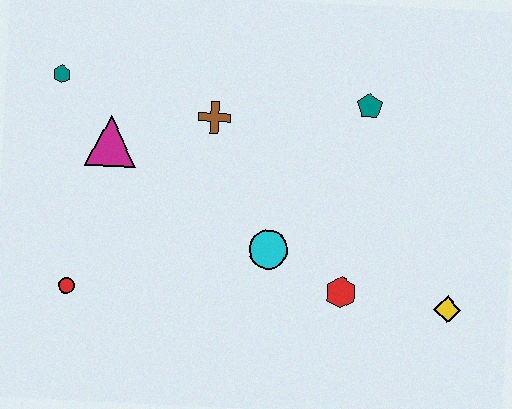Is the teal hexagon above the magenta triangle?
Yes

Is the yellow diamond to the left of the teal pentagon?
No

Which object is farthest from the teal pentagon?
The red circle is farthest from the teal pentagon.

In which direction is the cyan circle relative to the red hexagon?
The cyan circle is to the left of the red hexagon.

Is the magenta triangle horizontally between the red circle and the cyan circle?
Yes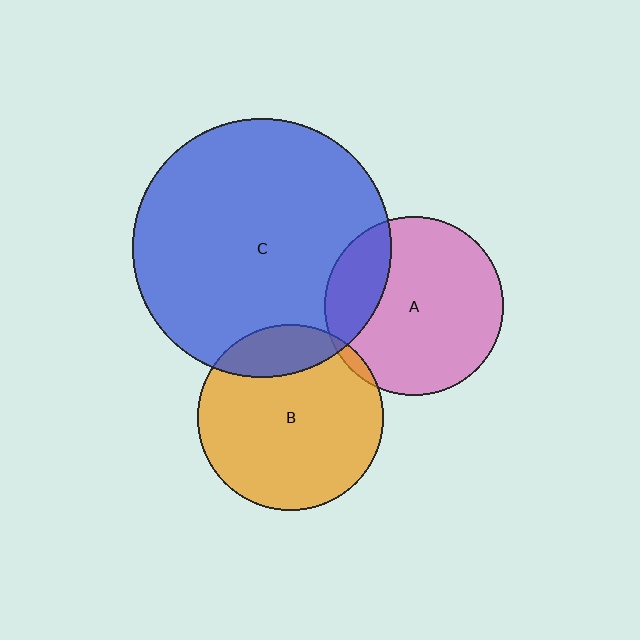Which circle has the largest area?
Circle C (blue).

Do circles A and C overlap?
Yes.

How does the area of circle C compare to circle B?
Approximately 1.9 times.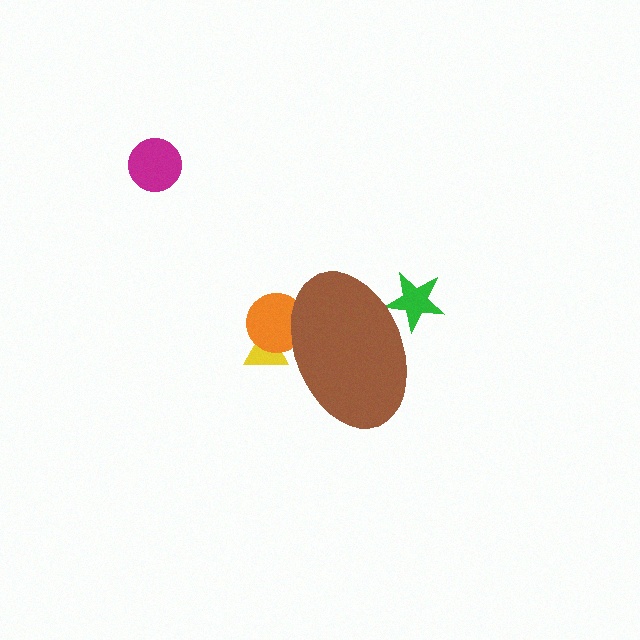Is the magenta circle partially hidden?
No, the magenta circle is fully visible.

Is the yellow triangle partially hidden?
Yes, the yellow triangle is partially hidden behind the brown ellipse.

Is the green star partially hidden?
Yes, the green star is partially hidden behind the brown ellipse.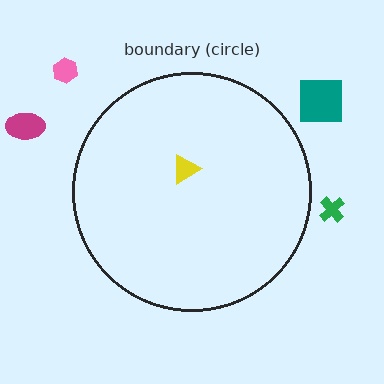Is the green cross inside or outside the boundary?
Outside.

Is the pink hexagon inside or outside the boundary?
Outside.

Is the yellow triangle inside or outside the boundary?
Inside.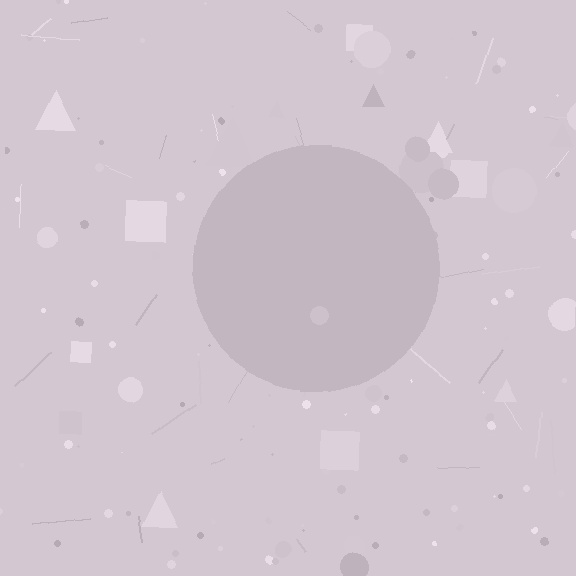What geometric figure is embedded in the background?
A circle is embedded in the background.